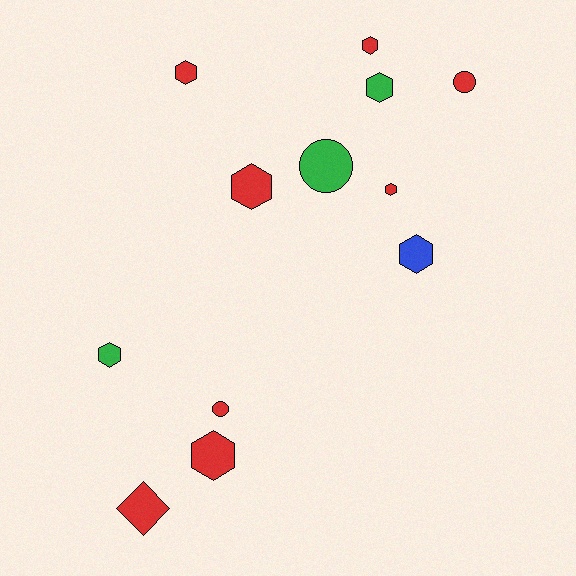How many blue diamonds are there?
There are no blue diamonds.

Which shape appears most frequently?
Hexagon, with 8 objects.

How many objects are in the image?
There are 12 objects.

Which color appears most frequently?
Red, with 8 objects.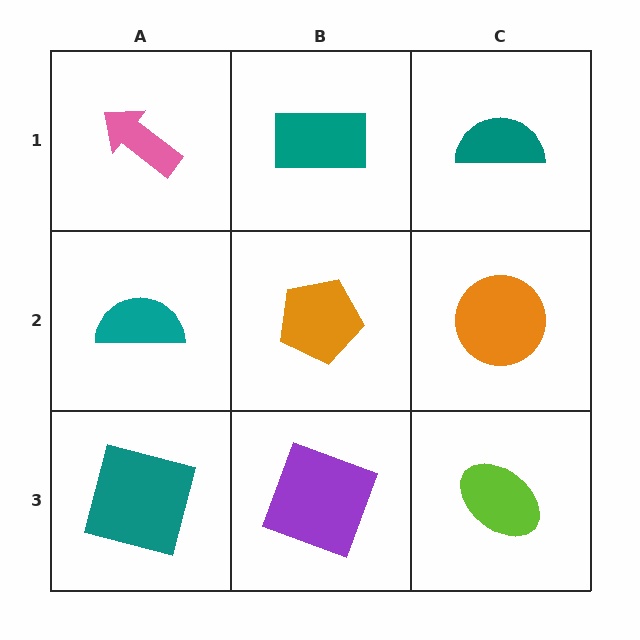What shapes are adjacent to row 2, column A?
A pink arrow (row 1, column A), a teal square (row 3, column A), an orange pentagon (row 2, column B).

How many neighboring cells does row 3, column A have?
2.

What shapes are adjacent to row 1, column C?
An orange circle (row 2, column C), a teal rectangle (row 1, column B).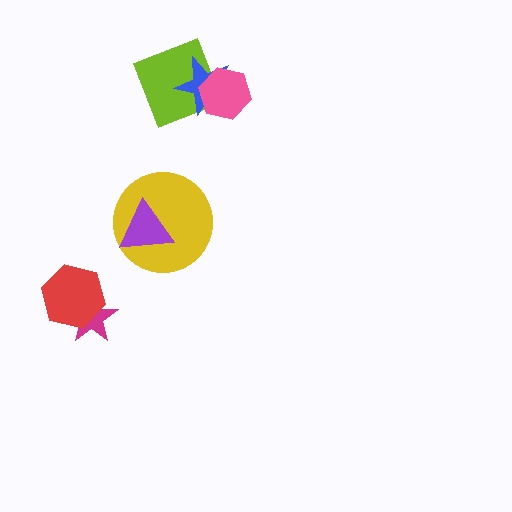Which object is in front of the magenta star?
The red hexagon is in front of the magenta star.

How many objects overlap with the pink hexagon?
2 objects overlap with the pink hexagon.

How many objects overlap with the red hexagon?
1 object overlaps with the red hexagon.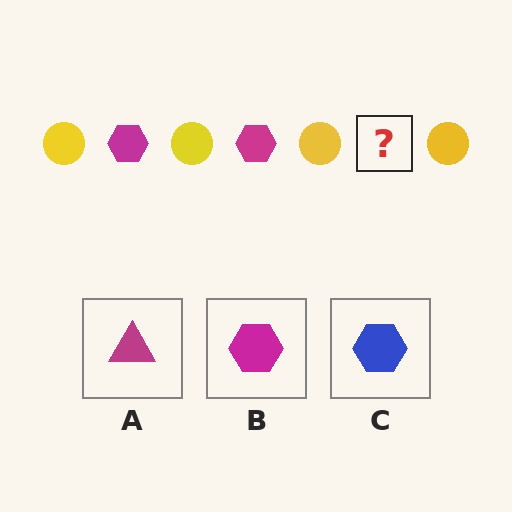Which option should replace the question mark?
Option B.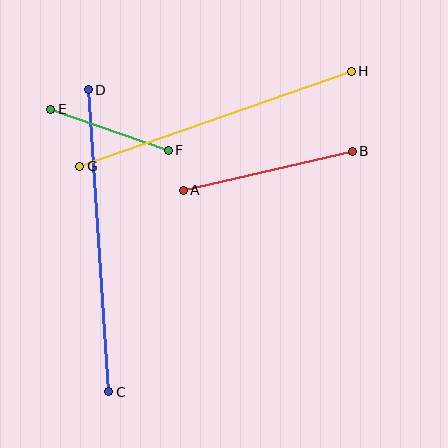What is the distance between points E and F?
The distance is approximately 124 pixels.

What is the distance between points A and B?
The distance is approximately 173 pixels.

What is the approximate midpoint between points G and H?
The midpoint is at approximately (215, 119) pixels.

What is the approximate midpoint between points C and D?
The midpoint is at approximately (98, 241) pixels.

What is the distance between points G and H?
The distance is approximately 288 pixels.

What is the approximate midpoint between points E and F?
The midpoint is at approximately (110, 130) pixels.